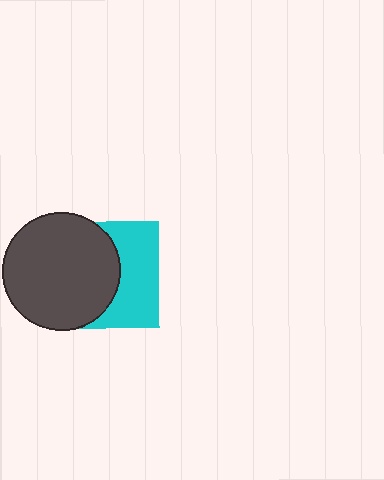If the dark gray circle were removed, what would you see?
You would see the complete cyan square.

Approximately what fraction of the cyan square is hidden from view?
Roughly 55% of the cyan square is hidden behind the dark gray circle.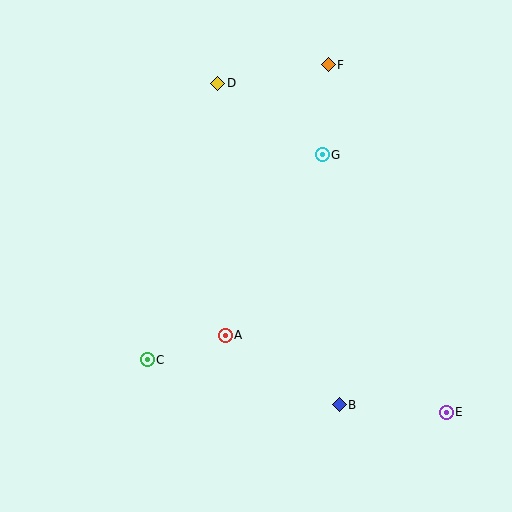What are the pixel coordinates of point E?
Point E is at (446, 412).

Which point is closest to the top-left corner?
Point D is closest to the top-left corner.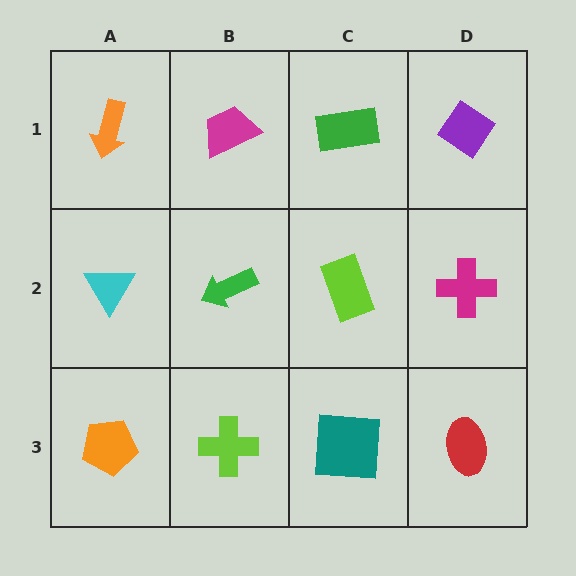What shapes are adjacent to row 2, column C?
A green rectangle (row 1, column C), a teal square (row 3, column C), a green arrow (row 2, column B), a magenta cross (row 2, column D).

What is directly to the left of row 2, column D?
A lime rectangle.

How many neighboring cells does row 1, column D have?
2.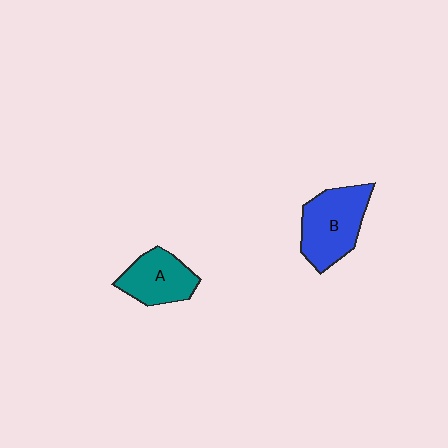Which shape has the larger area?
Shape B (blue).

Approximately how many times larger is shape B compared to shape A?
Approximately 1.3 times.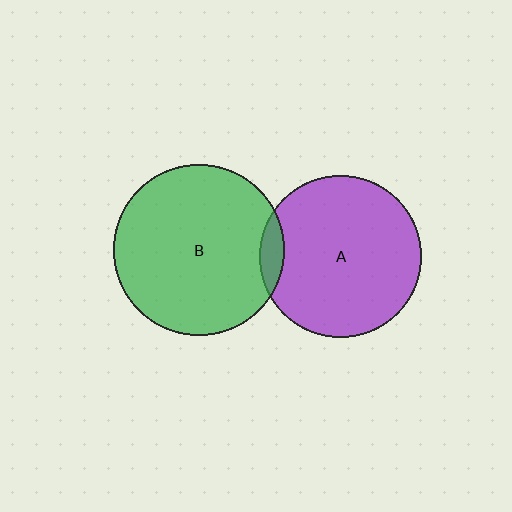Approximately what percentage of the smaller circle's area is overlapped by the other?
Approximately 5%.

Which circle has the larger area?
Circle B (green).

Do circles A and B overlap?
Yes.